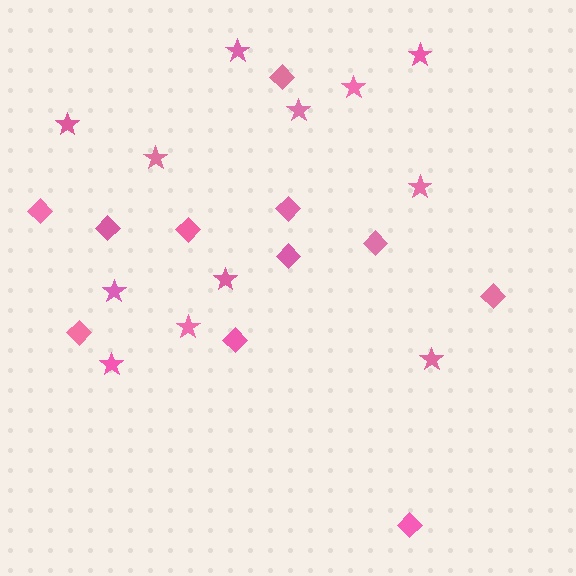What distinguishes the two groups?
There are 2 groups: one group of diamonds (11) and one group of stars (12).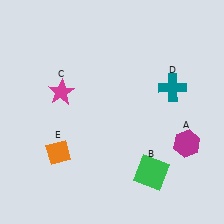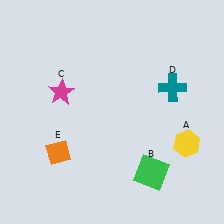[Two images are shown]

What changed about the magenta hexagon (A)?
In Image 1, A is magenta. In Image 2, it changed to yellow.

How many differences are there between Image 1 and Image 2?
There is 1 difference between the two images.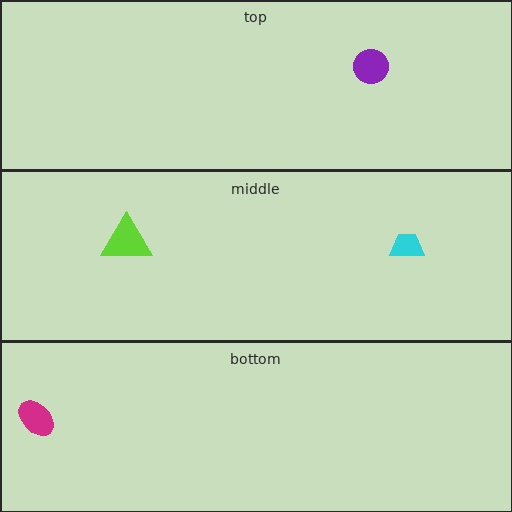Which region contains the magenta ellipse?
The bottom region.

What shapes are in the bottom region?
The magenta ellipse.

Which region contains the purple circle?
The top region.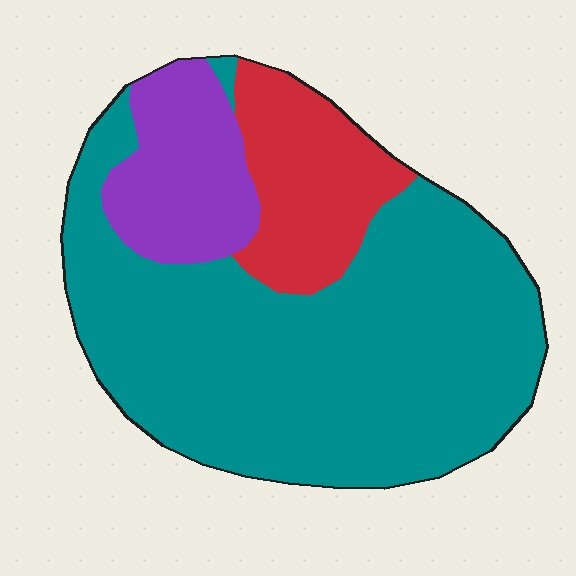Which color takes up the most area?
Teal, at roughly 70%.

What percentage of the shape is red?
Red takes up less than a quarter of the shape.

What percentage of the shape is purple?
Purple takes up about one sixth (1/6) of the shape.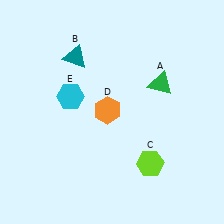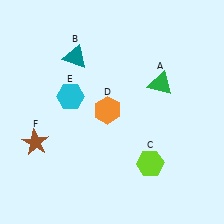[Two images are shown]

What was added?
A brown star (F) was added in Image 2.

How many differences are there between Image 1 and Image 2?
There is 1 difference between the two images.